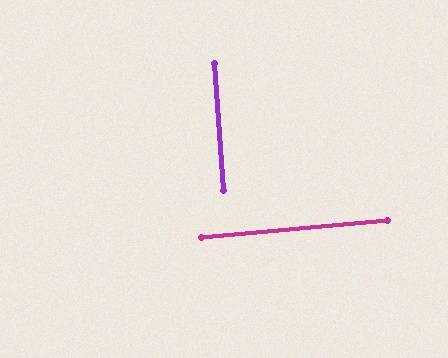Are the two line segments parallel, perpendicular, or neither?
Perpendicular — they meet at approximately 89°.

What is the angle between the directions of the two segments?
Approximately 89 degrees.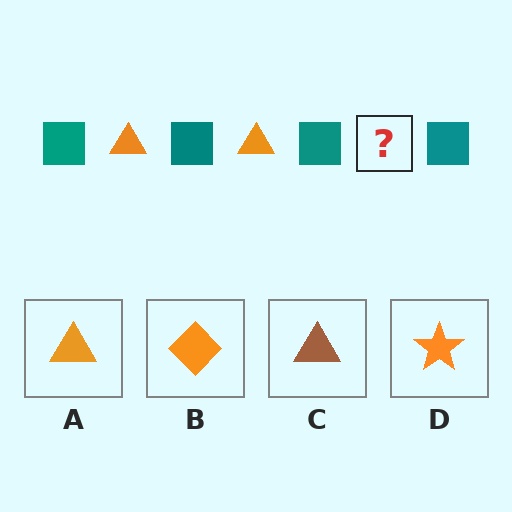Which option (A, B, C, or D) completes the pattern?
A.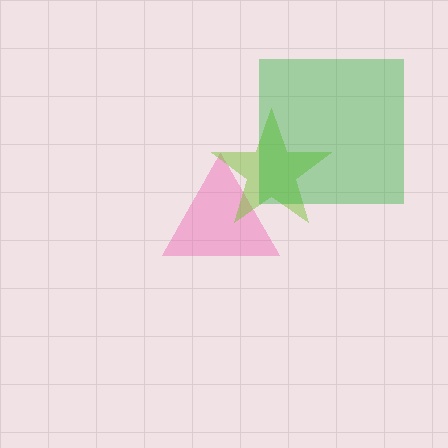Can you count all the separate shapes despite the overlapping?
Yes, there are 3 separate shapes.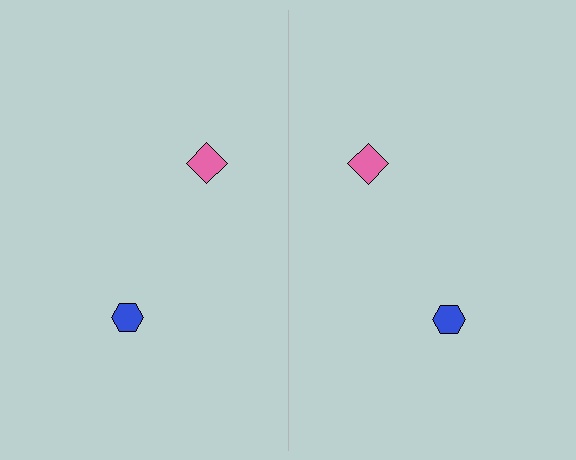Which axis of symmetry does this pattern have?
The pattern has a vertical axis of symmetry running through the center of the image.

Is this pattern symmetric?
Yes, this pattern has bilateral (reflection) symmetry.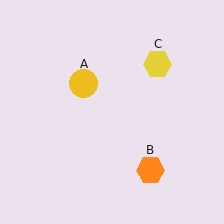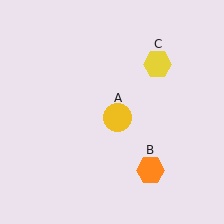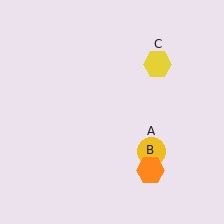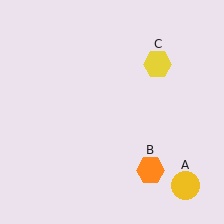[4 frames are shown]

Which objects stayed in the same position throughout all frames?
Orange hexagon (object B) and yellow hexagon (object C) remained stationary.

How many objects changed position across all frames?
1 object changed position: yellow circle (object A).